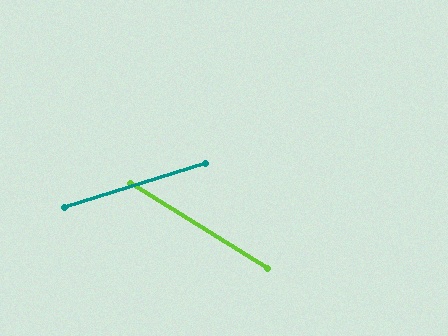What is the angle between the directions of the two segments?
Approximately 49 degrees.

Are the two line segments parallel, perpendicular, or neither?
Neither parallel nor perpendicular — they differ by about 49°.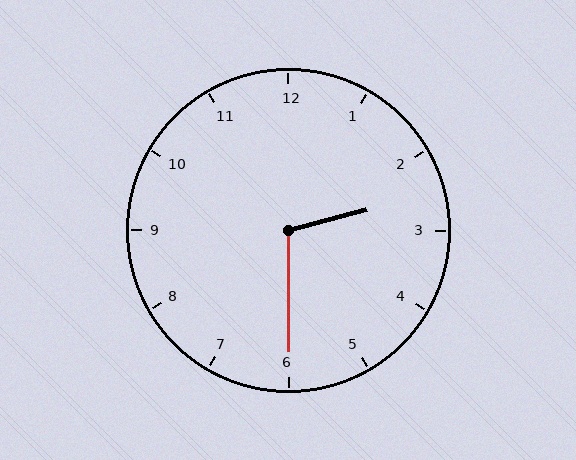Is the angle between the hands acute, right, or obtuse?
It is obtuse.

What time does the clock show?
2:30.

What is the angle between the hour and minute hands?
Approximately 105 degrees.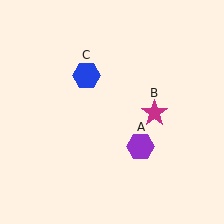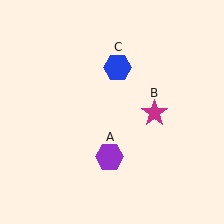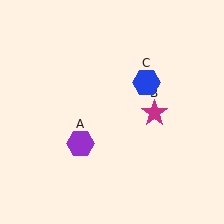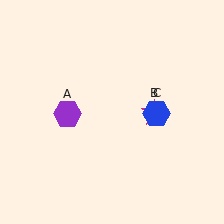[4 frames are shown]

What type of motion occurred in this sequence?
The purple hexagon (object A), blue hexagon (object C) rotated clockwise around the center of the scene.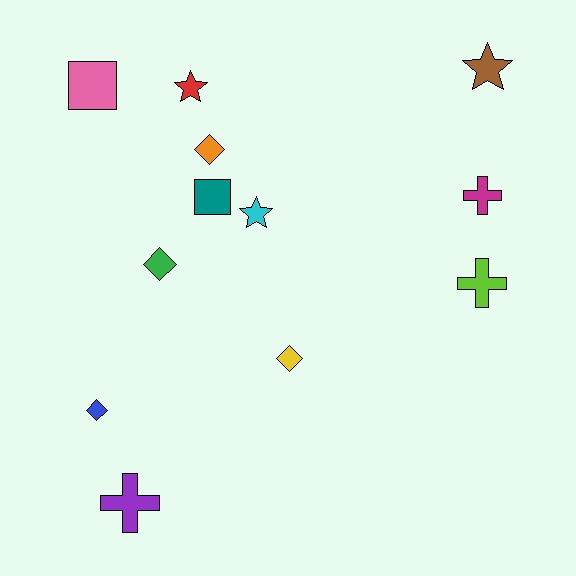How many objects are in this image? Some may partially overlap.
There are 12 objects.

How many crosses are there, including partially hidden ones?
There are 3 crosses.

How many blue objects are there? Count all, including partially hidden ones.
There is 1 blue object.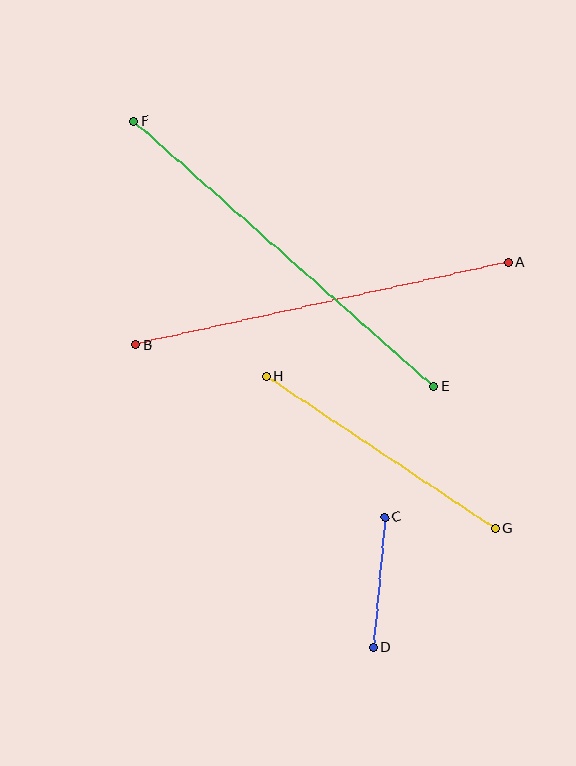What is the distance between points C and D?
The distance is approximately 131 pixels.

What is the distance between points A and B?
The distance is approximately 382 pixels.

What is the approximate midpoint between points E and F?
The midpoint is at approximately (284, 254) pixels.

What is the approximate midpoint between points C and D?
The midpoint is at approximately (379, 583) pixels.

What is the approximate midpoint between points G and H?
The midpoint is at approximately (381, 453) pixels.